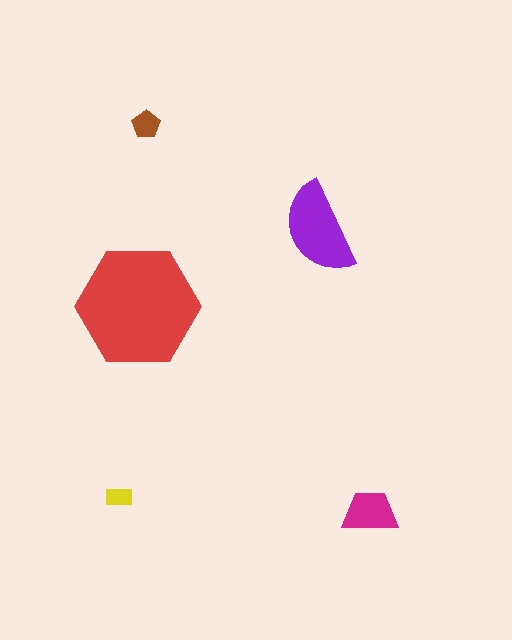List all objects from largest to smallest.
The red hexagon, the purple semicircle, the magenta trapezoid, the brown pentagon, the yellow rectangle.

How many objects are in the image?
There are 5 objects in the image.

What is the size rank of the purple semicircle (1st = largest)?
2nd.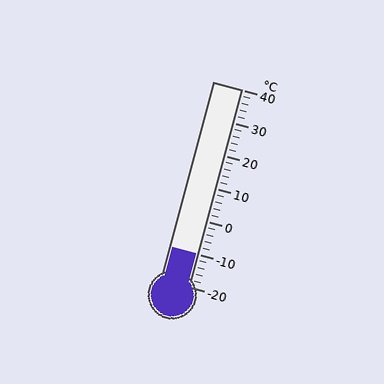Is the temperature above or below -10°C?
The temperature is at -10°C.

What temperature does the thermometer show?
The thermometer shows approximately -10°C.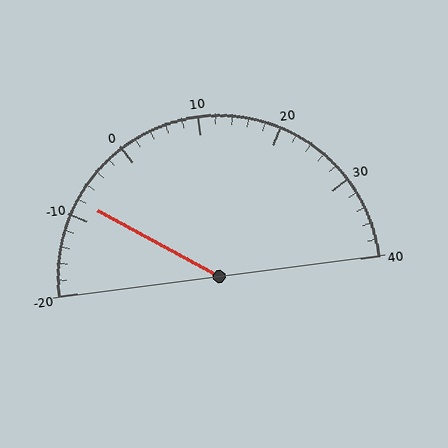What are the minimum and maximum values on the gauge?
The gauge ranges from -20 to 40.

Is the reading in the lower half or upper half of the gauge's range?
The reading is in the lower half of the range (-20 to 40).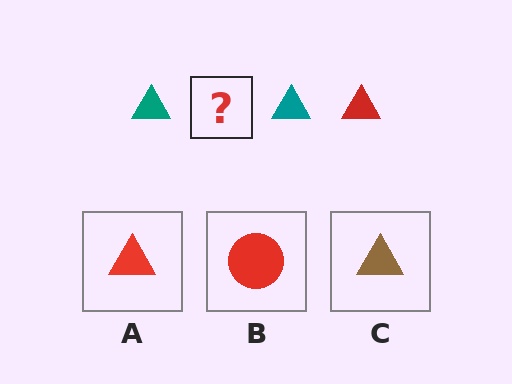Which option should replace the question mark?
Option A.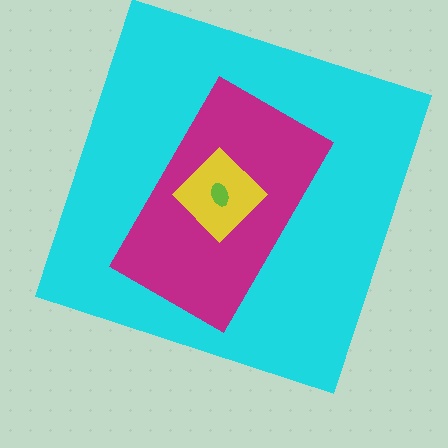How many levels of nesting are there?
4.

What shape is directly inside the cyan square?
The magenta rectangle.